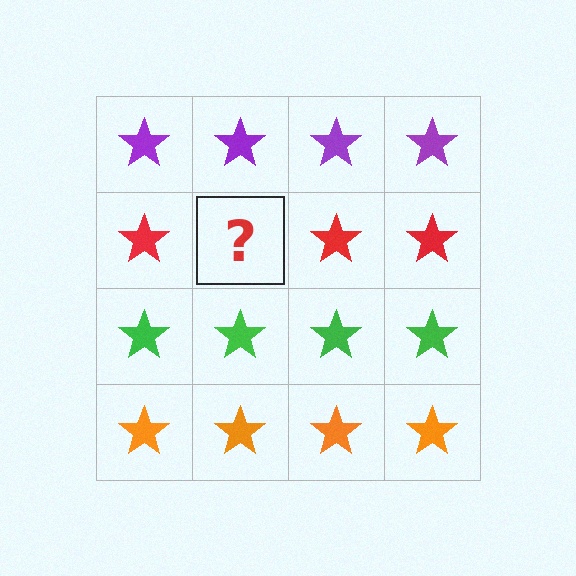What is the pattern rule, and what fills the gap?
The rule is that each row has a consistent color. The gap should be filled with a red star.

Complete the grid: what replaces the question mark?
The question mark should be replaced with a red star.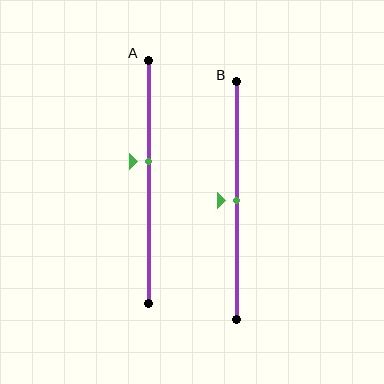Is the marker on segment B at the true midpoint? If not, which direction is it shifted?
Yes, the marker on segment B is at the true midpoint.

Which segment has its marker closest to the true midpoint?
Segment B has its marker closest to the true midpoint.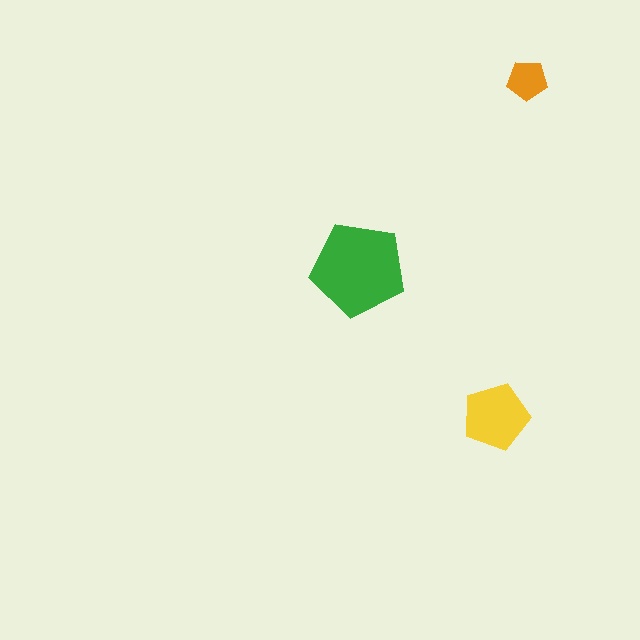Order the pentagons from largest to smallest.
the green one, the yellow one, the orange one.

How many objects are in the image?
There are 3 objects in the image.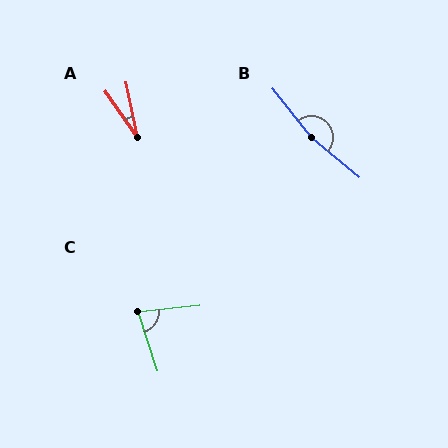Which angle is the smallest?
A, at approximately 24 degrees.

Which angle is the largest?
B, at approximately 168 degrees.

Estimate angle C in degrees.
Approximately 78 degrees.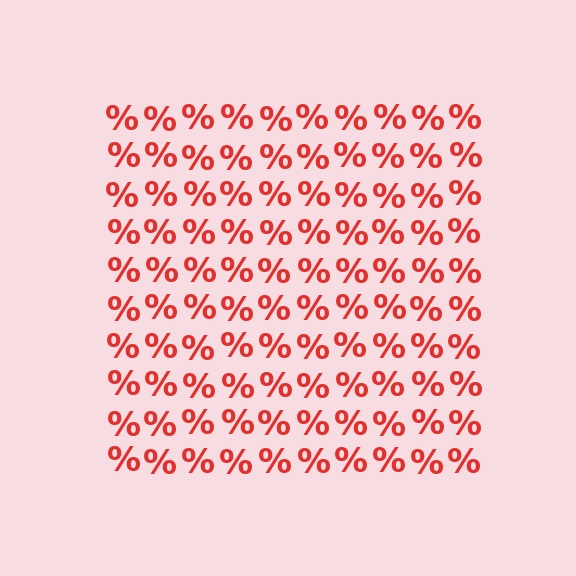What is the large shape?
The large shape is a square.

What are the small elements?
The small elements are percent signs.